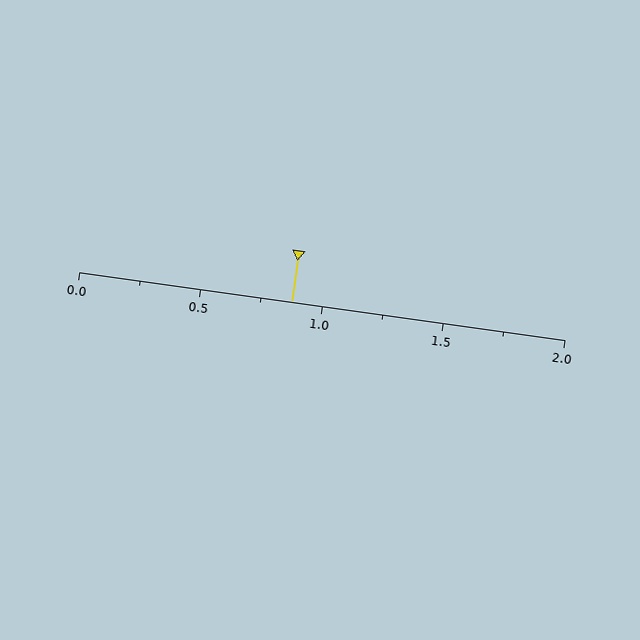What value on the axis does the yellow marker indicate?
The marker indicates approximately 0.88.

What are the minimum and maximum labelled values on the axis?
The axis runs from 0.0 to 2.0.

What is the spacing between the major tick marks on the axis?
The major ticks are spaced 0.5 apart.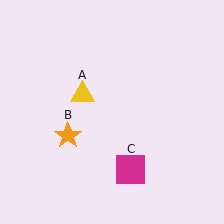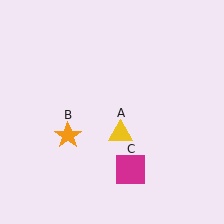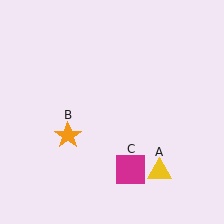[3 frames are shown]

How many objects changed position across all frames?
1 object changed position: yellow triangle (object A).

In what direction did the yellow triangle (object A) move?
The yellow triangle (object A) moved down and to the right.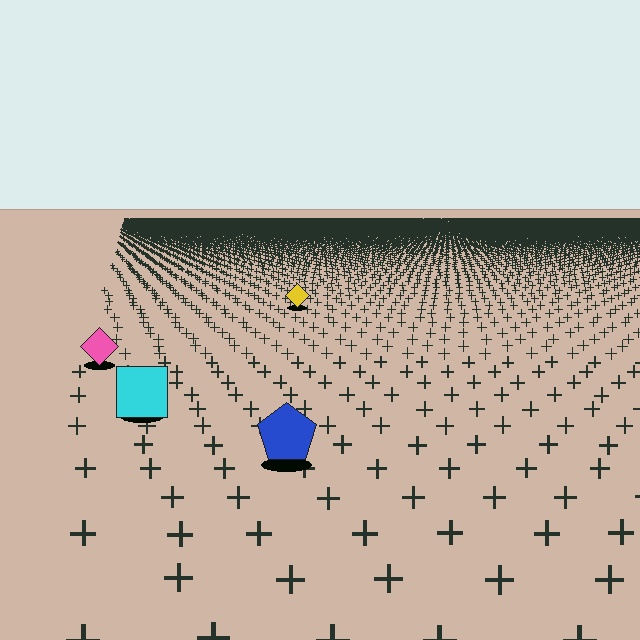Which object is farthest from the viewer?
The yellow diamond is farthest from the viewer. It appears smaller and the ground texture around it is denser.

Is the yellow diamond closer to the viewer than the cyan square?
No. The cyan square is closer — you can tell from the texture gradient: the ground texture is coarser near it.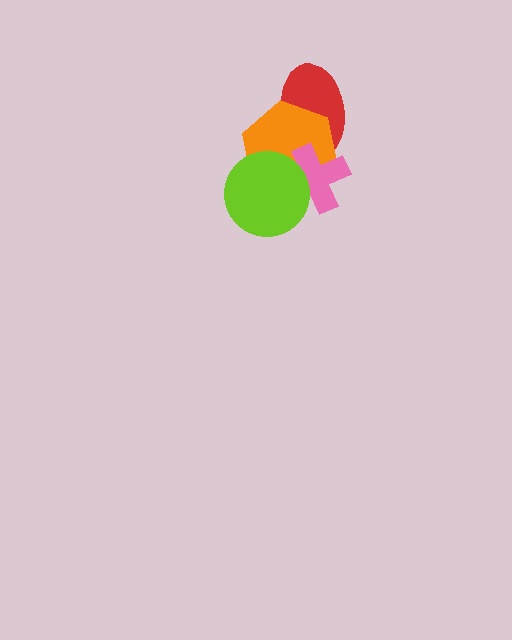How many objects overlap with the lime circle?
2 objects overlap with the lime circle.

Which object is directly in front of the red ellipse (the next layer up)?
The orange hexagon is directly in front of the red ellipse.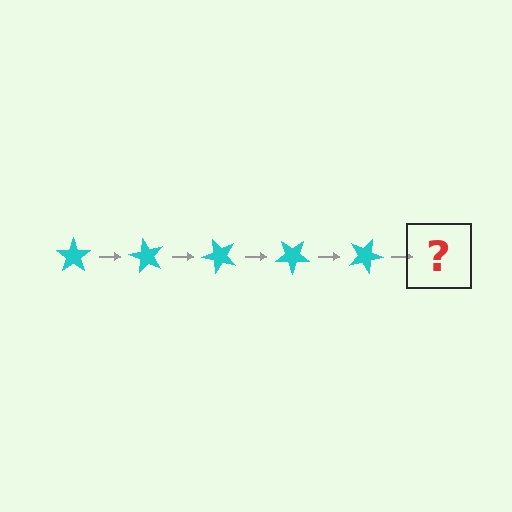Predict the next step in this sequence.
The next step is a cyan star rotated 300 degrees.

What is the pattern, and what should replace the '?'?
The pattern is that the star rotates 60 degrees each step. The '?' should be a cyan star rotated 300 degrees.